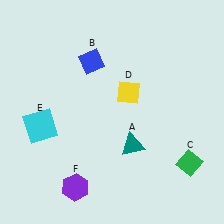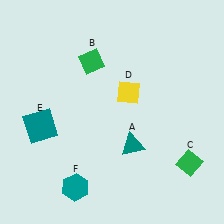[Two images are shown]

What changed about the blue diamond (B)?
In Image 1, B is blue. In Image 2, it changed to green.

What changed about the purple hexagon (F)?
In Image 1, F is purple. In Image 2, it changed to teal.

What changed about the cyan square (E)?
In Image 1, E is cyan. In Image 2, it changed to teal.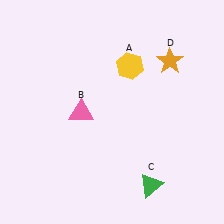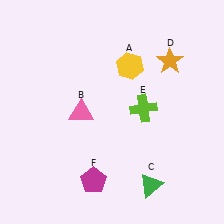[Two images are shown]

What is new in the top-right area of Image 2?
A lime cross (E) was added in the top-right area of Image 2.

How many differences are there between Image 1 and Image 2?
There are 2 differences between the two images.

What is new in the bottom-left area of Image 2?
A magenta pentagon (F) was added in the bottom-left area of Image 2.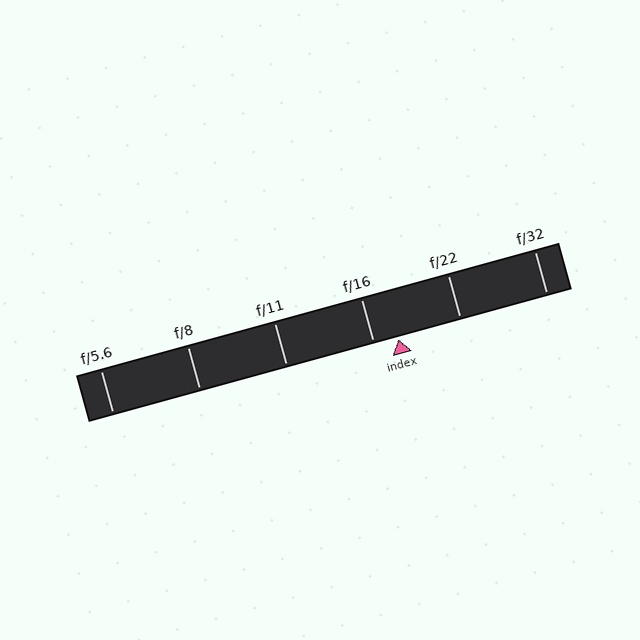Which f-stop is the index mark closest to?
The index mark is closest to f/16.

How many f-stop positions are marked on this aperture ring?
There are 6 f-stop positions marked.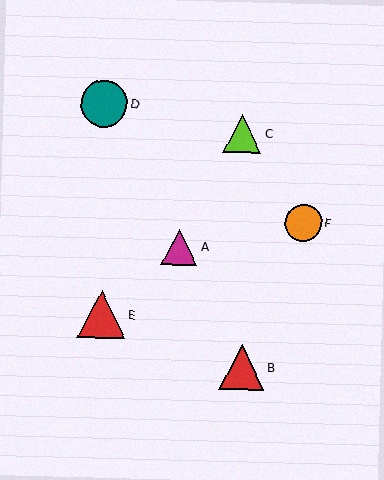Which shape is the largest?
The red triangle (labeled E) is the largest.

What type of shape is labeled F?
Shape F is an orange circle.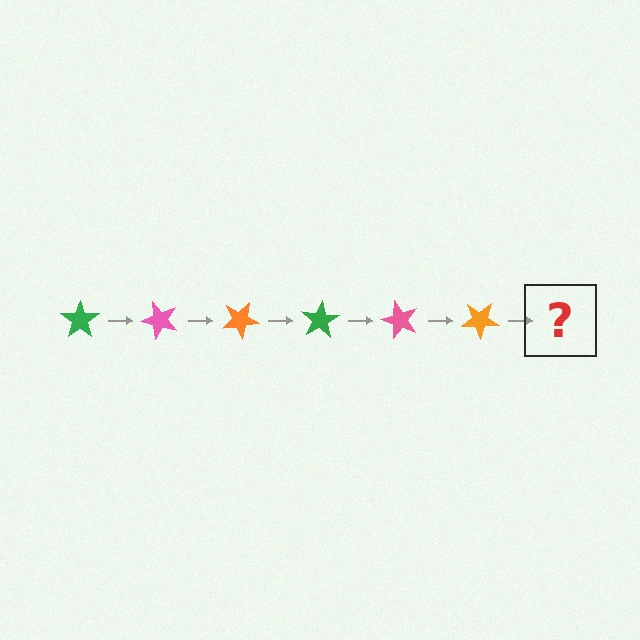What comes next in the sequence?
The next element should be a green star, rotated 300 degrees from the start.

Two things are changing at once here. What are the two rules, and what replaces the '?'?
The two rules are that it rotates 50 degrees each step and the color cycles through green, pink, and orange. The '?' should be a green star, rotated 300 degrees from the start.